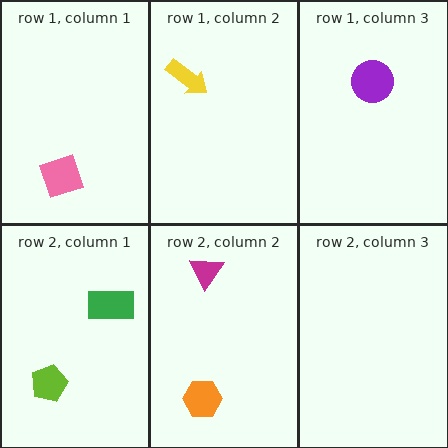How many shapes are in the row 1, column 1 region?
1.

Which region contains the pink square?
The row 1, column 1 region.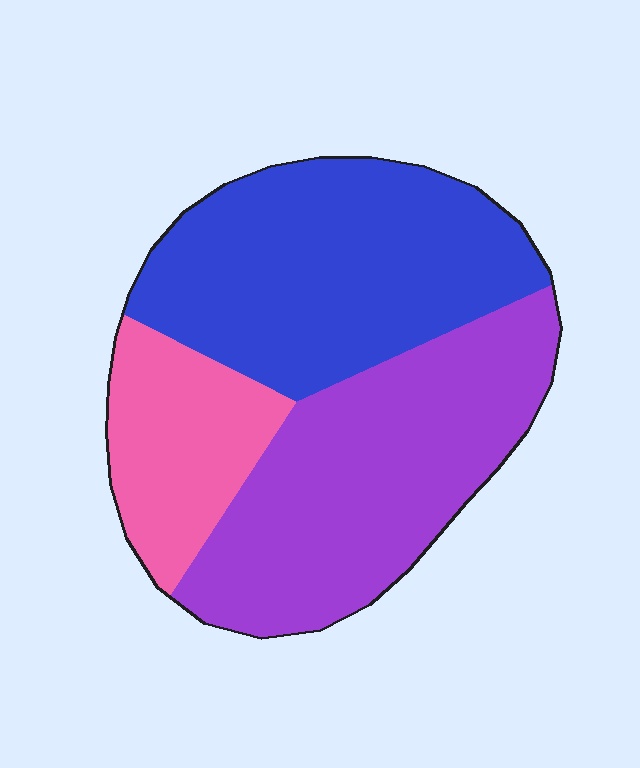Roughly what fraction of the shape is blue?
Blue takes up about two fifths (2/5) of the shape.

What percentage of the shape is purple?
Purple takes up about two fifths (2/5) of the shape.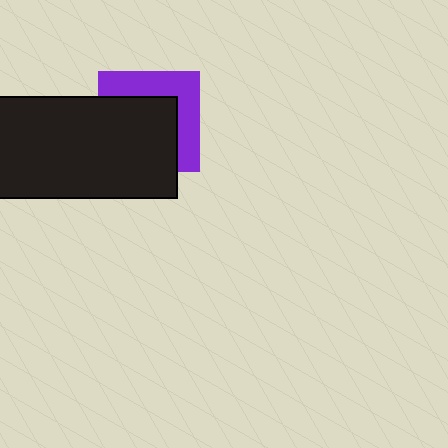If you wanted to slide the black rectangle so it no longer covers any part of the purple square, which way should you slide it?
Slide it toward the lower-left — that is the most direct way to separate the two shapes.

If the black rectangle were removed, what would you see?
You would see the complete purple square.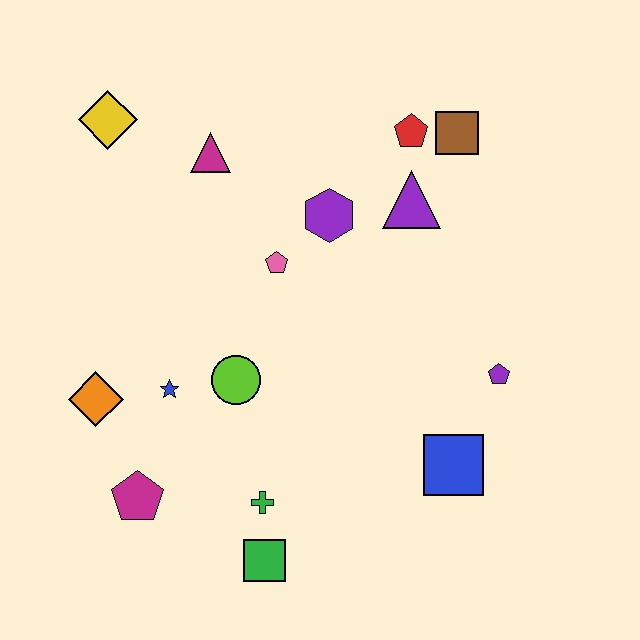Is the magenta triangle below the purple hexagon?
No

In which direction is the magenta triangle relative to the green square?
The magenta triangle is above the green square.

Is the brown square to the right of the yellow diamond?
Yes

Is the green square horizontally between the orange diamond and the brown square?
Yes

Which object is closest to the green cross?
The green square is closest to the green cross.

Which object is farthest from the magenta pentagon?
The brown square is farthest from the magenta pentagon.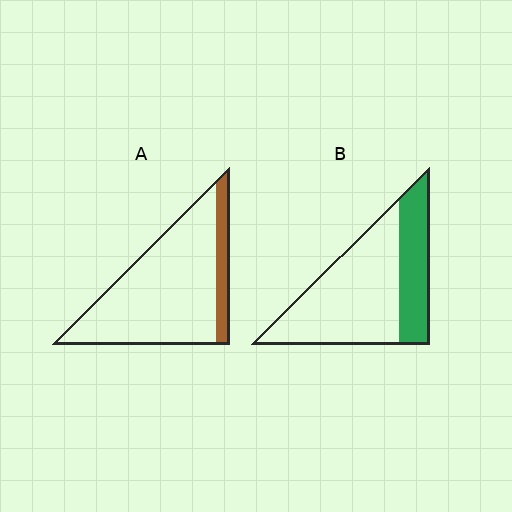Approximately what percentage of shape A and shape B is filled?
A is approximately 15% and B is approximately 30%.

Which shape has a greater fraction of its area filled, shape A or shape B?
Shape B.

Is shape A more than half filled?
No.